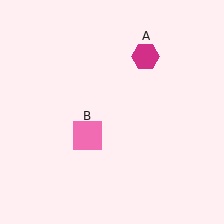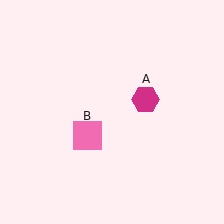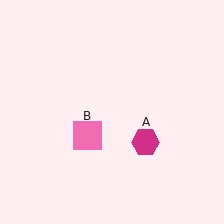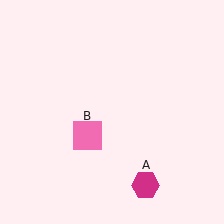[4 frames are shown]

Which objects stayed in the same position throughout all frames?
Pink square (object B) remained stationary.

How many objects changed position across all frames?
1 object changed position: magenta hexagon (object A).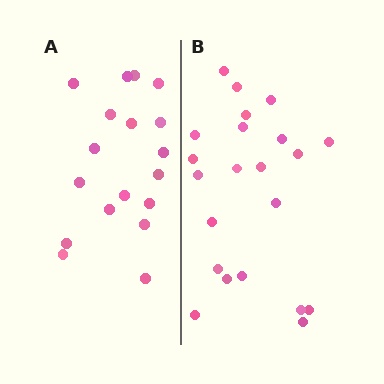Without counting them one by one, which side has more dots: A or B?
Region B (the right region) has more dots.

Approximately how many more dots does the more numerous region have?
Region B has about 4 more dots than region A.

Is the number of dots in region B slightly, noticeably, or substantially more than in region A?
Region B has only slightly more — the two regions are fairly close. The ratio is roughly 1.2 to 1.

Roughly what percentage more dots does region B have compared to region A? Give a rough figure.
About 20% more.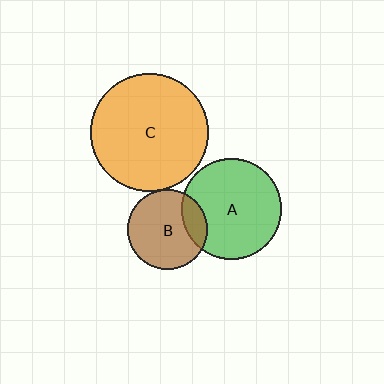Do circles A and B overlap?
Yes.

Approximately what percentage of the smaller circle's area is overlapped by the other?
Approximately 20%.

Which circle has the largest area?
Circle C (orange).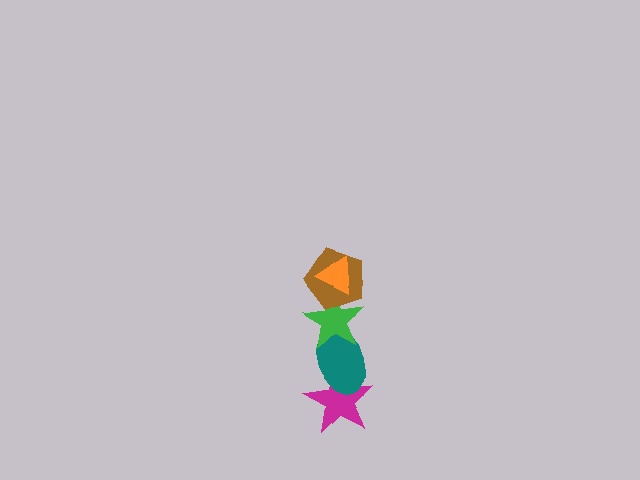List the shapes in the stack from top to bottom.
From top to bottom: the orange triangle, the brown pentagon, the green star, the teal ellipse, the magenta star.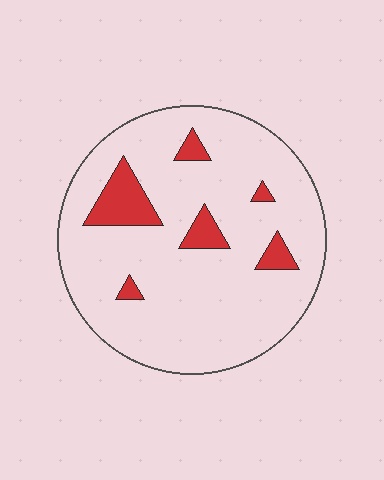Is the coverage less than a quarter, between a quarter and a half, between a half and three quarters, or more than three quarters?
Less than a quarter.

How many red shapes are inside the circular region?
6.